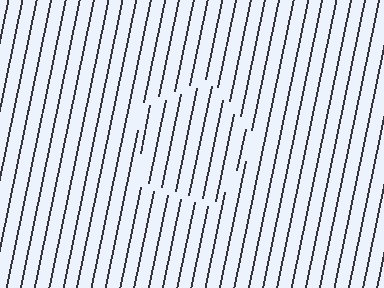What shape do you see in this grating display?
An illusory pentagon. The interior of the shape contains the same grating, shifted by half a period — the contour is defined by the phase discontinuity where line-ends from the inner and outer gratings abut.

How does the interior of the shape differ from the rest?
The interior of the shape contains the same grating, shifted by half a period — the contour is defined by the phase discontinuity where line-ends from the inner and outer gratings abut.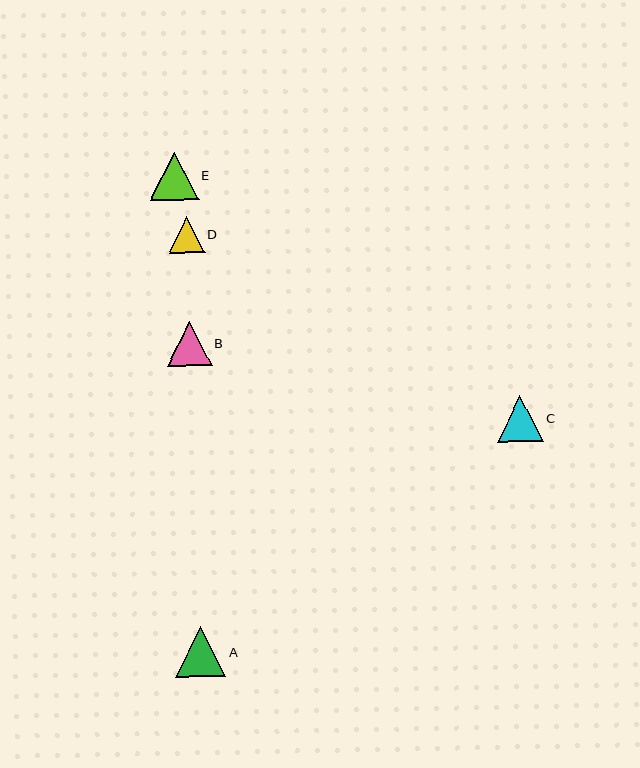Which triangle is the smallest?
Triangle D is the smallest with a size of approximately 36 pixels.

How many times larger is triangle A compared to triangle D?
Triangle A is approximately 1.4 times the size of triangle D.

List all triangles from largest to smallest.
From largest to smallest: A, E, C, B, D.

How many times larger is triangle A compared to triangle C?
Triangle A is approximately 1.1 times the size of triangle C.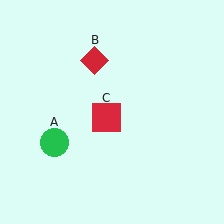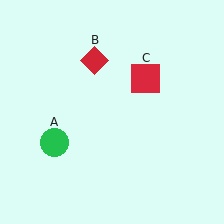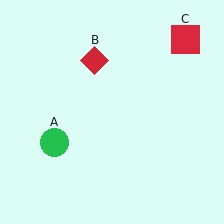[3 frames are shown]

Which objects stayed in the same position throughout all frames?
Green circle (object A) and red diamond (object B) remained stationary.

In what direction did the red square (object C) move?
The red square (object C) moved up and to the right.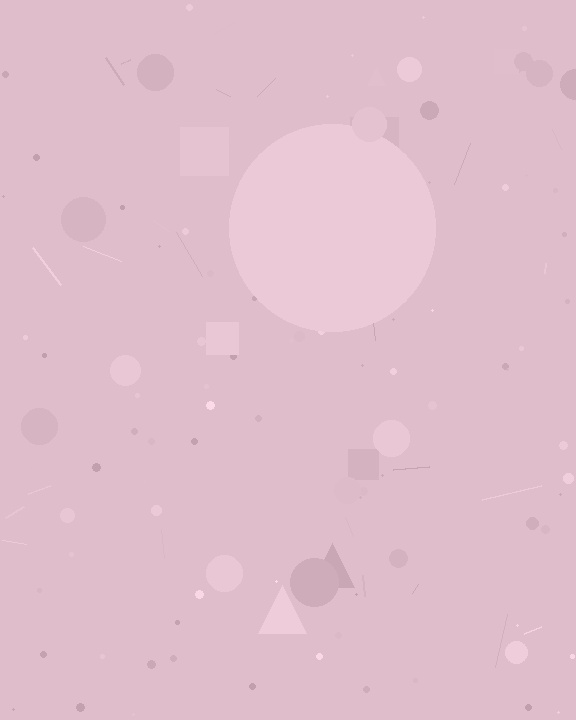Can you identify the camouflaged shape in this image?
The camouflaged shape is a circle.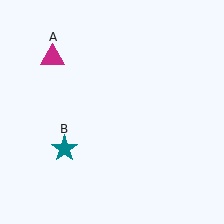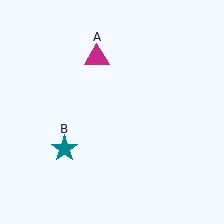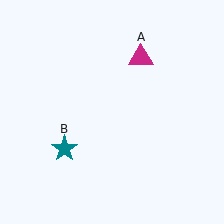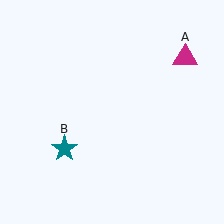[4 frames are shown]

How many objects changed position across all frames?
1 object changed position: magenta triangle (object A).